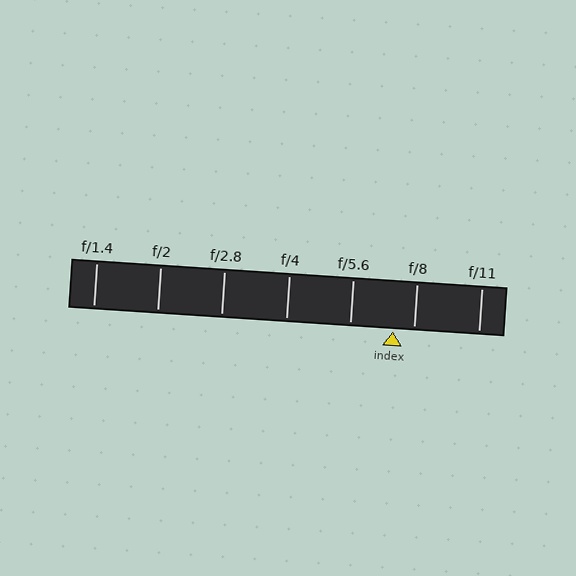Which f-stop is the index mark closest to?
The index mark is closest to f/8.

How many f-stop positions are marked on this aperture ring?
There are 7 f-stop positions marked.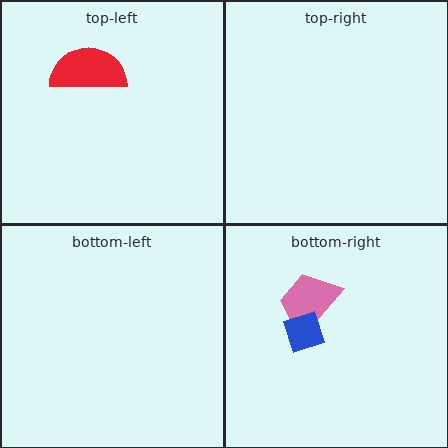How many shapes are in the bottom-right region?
2.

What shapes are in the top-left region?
The red semicircle.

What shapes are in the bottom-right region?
The pink trapezoid, the blue diamond.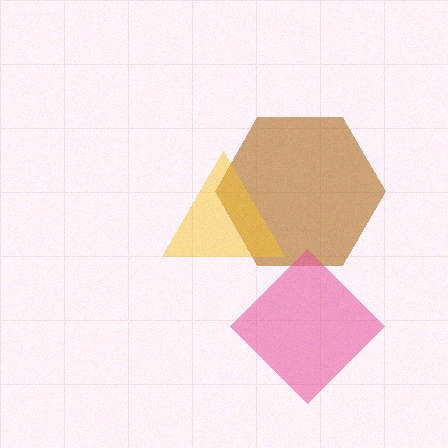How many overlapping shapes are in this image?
There are 3 overlapping shapes in the image.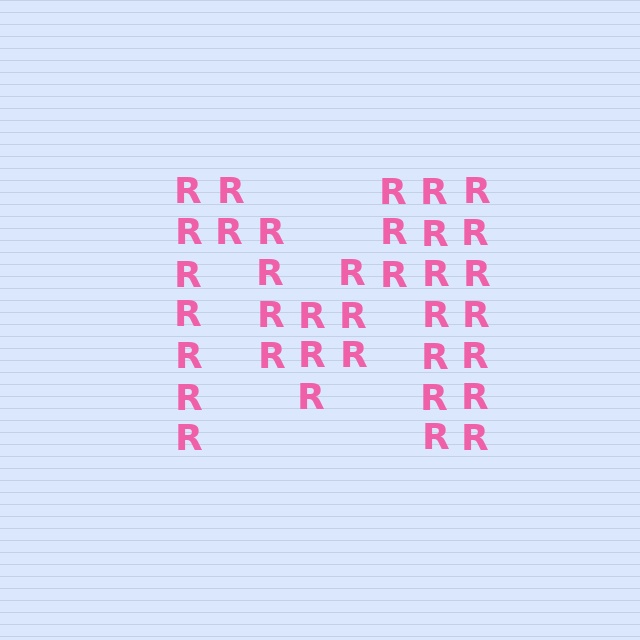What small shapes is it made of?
It is made of small letter R's.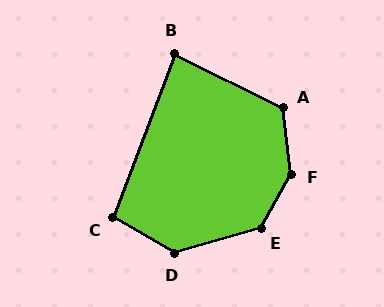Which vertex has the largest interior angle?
F, at approximately 143 degrees.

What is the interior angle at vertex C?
Approximately 100 degrees (obtuse).